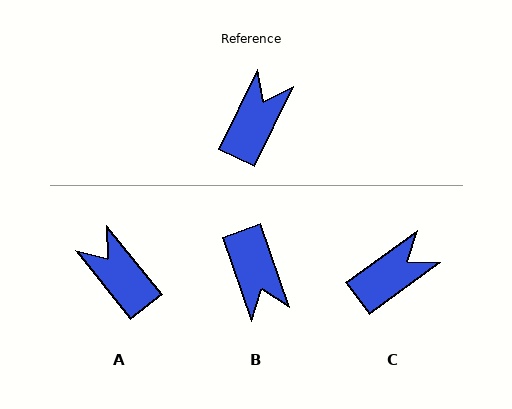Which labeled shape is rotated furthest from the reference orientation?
B, about 135 degrees away.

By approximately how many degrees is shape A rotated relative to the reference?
Approximately 65 degrees counter-clockwise.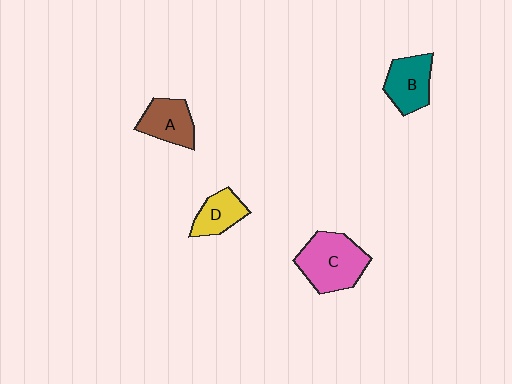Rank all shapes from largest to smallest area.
From largest to smallest: C (pink), B (teal), A (brown), D (yellow).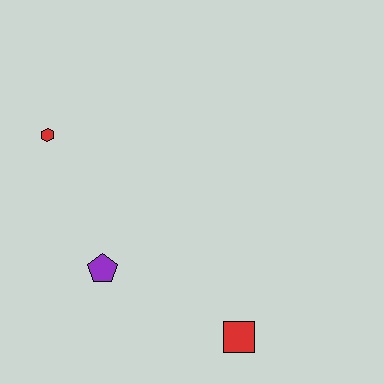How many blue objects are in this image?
There are no blue objects.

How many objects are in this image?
There are 3 objects.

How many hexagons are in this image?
There is 1 hexagon.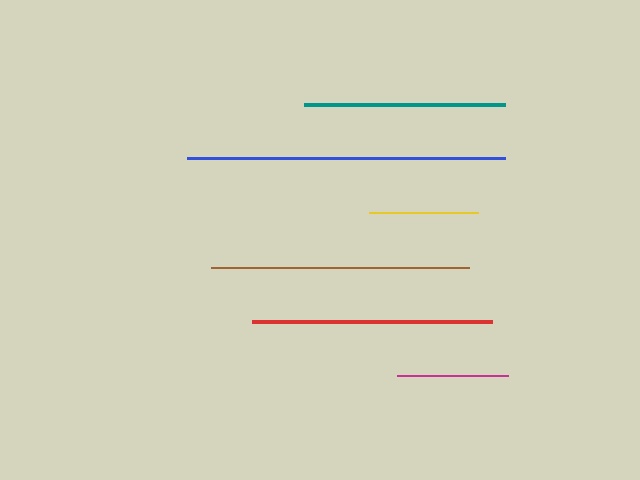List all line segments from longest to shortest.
From longest to shortest: blue, brown, red, teal, magenta, yellow.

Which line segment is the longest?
The blue line is the longest at approximately 319 pixels.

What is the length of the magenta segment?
The magenta segment is approximately 111 pixels long.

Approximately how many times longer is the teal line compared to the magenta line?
The teal line is approximately 1.8 times the length of the magenta line.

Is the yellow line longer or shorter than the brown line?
The brown line is longer than the yellow line.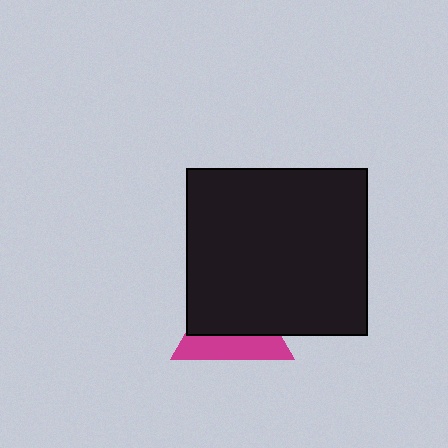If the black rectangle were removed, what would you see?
You would see the complete magenta triangle.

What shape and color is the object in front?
The object in front is a black rectangle.